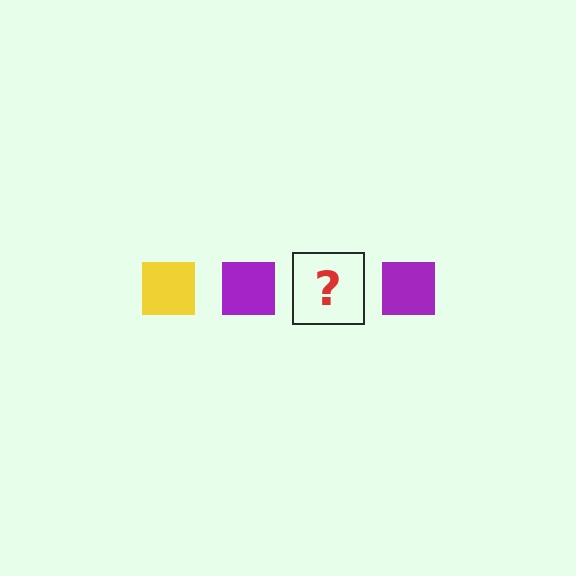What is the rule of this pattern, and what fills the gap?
The rule is that the pattern cycles through yellow, purple squares. The gap should be filled with a yellow square.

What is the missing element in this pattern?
The missing element is a yellow square.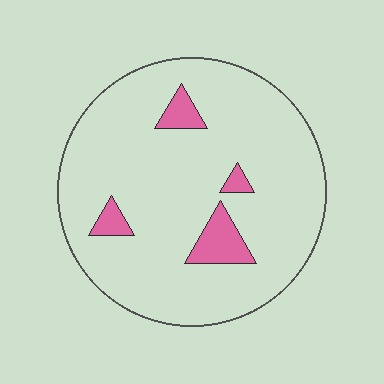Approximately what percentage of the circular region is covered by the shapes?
Approximately 10%.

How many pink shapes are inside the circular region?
4.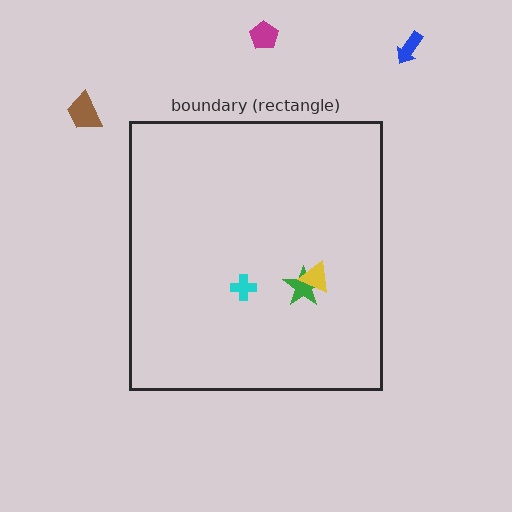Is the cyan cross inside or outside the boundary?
Inside.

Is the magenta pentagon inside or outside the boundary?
Outside.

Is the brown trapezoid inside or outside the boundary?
Outside.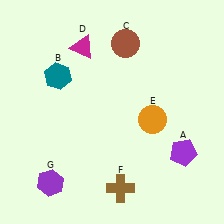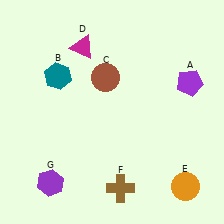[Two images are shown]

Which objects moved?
The objects that moved are: the purple pentagon (A), the brown circle (C), the orange circle (E).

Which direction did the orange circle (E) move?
The orange circle (E) moved down.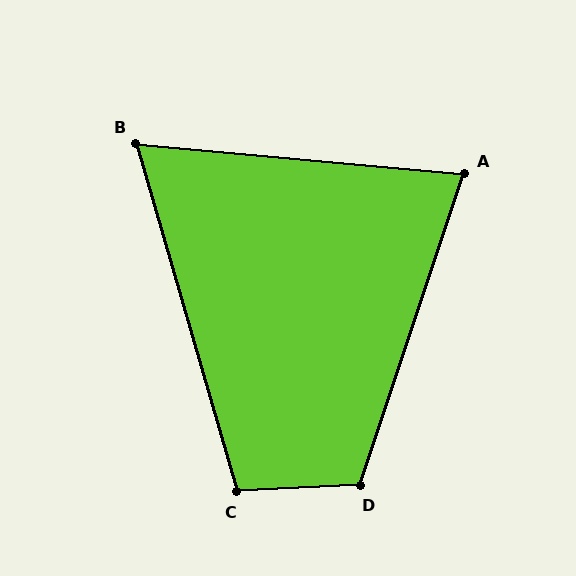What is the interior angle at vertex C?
Approximately 103 degrees (obtuse).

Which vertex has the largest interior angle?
D, at approximately 111 degrees.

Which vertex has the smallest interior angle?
B, at approximately 69 degrees.